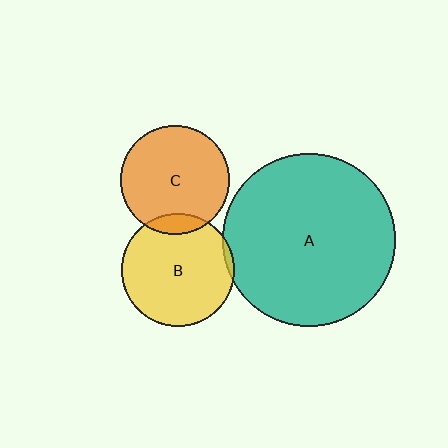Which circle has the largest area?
Circle A (teal).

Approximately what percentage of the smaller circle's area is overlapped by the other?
Approximately 10%.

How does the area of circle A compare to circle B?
Approximately 2.3 times.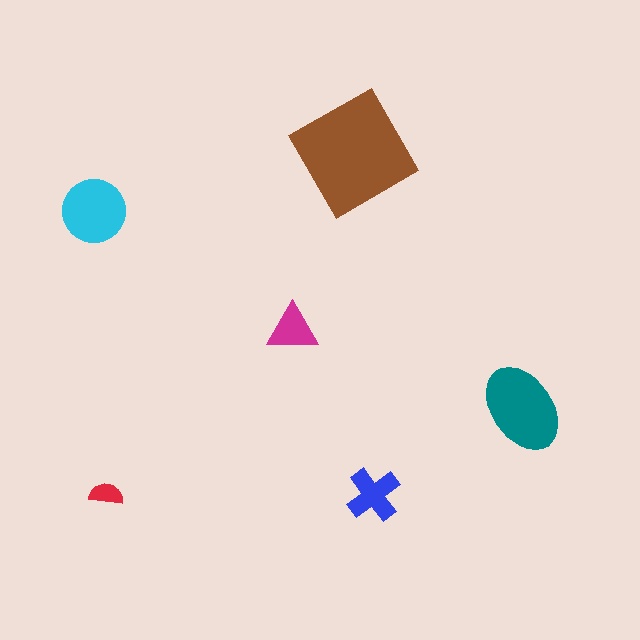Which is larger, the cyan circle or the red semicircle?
The cyan circle.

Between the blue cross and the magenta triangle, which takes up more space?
The blue cross.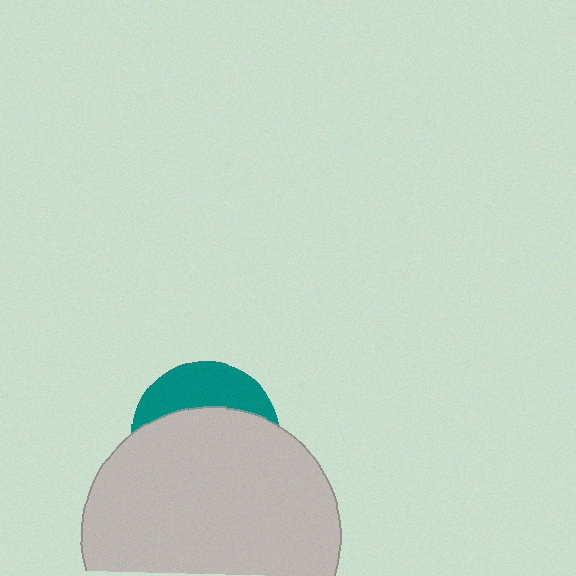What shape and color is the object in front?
The object in front is a light gray circle.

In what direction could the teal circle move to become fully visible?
The teal circle could move up. That would shift it out from behind the light gray circle entirely.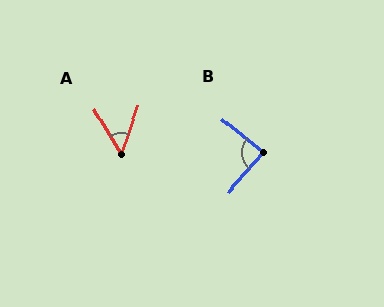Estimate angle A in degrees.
Approximately 50 degrees.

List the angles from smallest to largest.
A (50°), B (89°).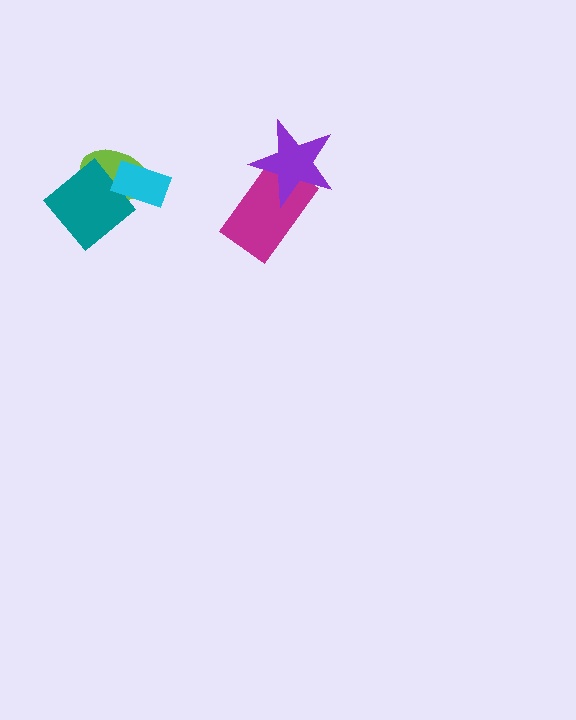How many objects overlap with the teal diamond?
1 object overlaps with the teal diamond.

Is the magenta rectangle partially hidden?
Yes, it is partially covered by another shape.